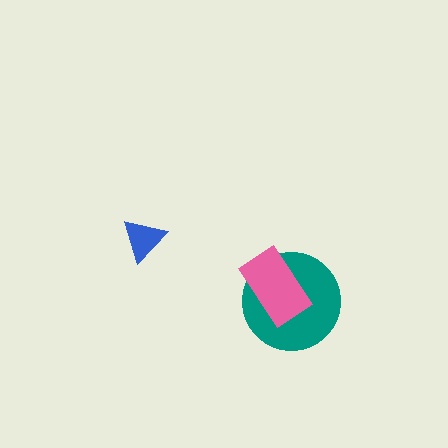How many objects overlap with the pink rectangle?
1 object overlaps with the pink rectangle.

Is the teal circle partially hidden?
Yes, it is partially covered by another shape.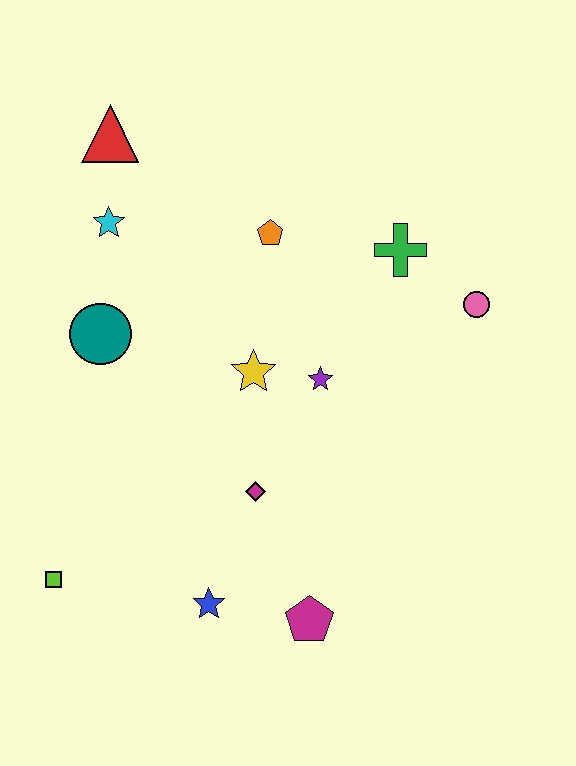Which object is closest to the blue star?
The magenta pentagon is closest to the blue star.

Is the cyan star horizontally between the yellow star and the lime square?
Yes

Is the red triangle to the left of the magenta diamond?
Yes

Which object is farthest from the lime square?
The pink circle is farthest from the lime square.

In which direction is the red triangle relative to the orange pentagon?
The red triangle is to the left of the orange pentagon.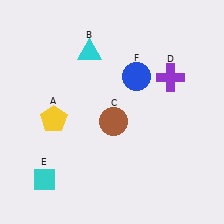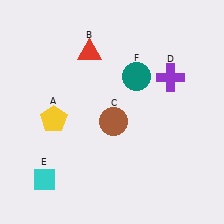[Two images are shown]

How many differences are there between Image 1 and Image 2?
There are 2 differences between the two images.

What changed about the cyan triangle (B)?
In Image 1, B is cyan. In Image 2, it changed to red.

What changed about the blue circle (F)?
In Image 1, F is blue. In Image 2, it changed to teal.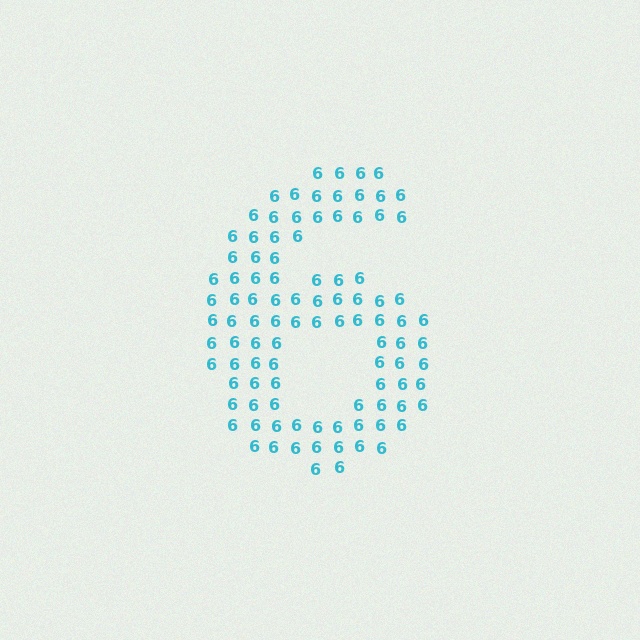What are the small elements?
The small elements are digit 6's.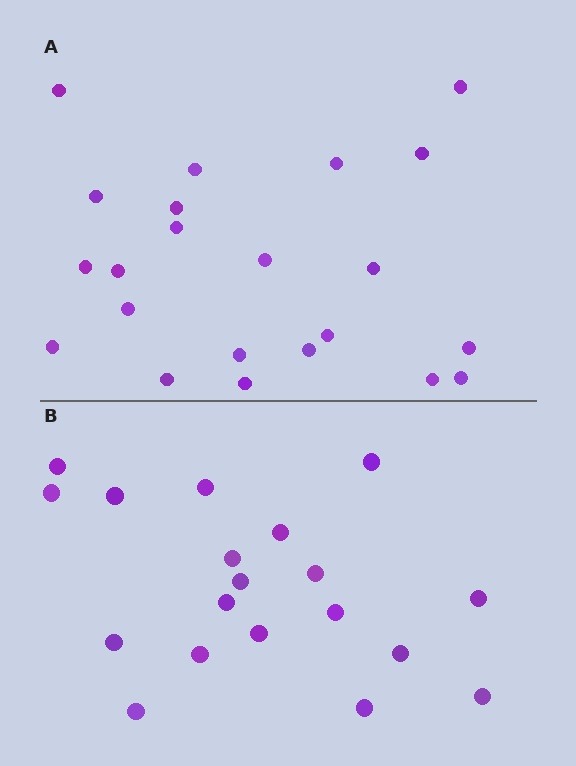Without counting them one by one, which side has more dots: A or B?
Region A (the top region) has more dots.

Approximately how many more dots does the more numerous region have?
Region A has just a few more — roughly 2 or 3 more dots than region B.